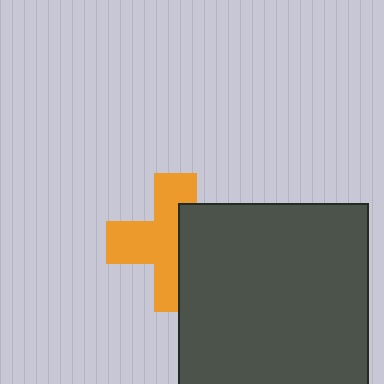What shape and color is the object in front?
The object in front is a dark gray square.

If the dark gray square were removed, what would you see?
You would see the complete orange cross.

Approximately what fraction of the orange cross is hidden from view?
Roughly 41% of the orange cross is hidden behind the dark gray square.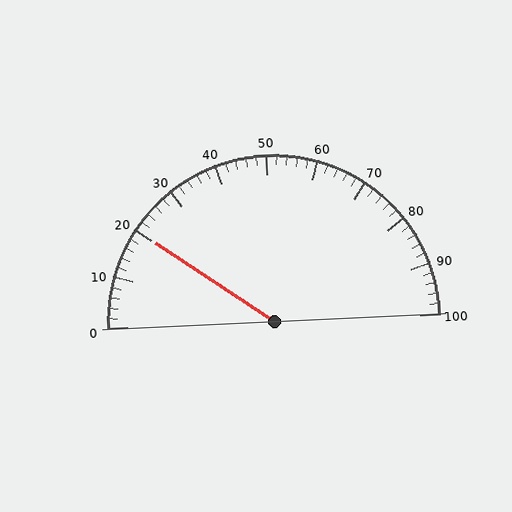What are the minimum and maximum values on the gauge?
The gauge ranges from 0 to 100.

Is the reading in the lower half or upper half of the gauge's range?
The reading is in the lower half of the range (0 to 100).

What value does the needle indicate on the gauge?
The needle indicates approximately 20.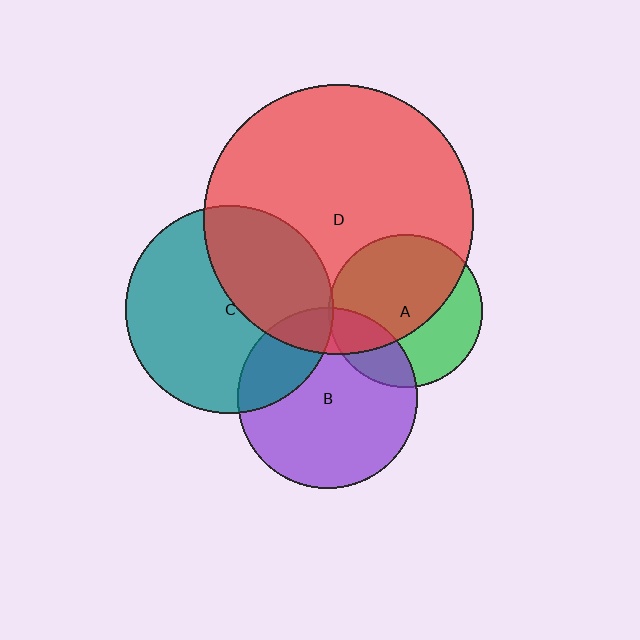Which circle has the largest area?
Circle D (red).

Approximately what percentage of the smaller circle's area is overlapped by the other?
Approximately 15%.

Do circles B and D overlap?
Yes.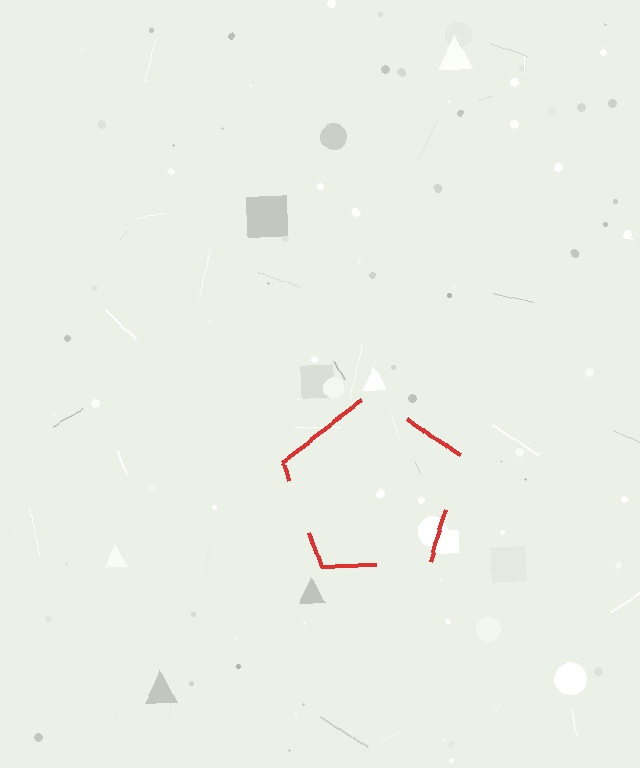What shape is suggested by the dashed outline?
The dashed outline suggests a pentagon.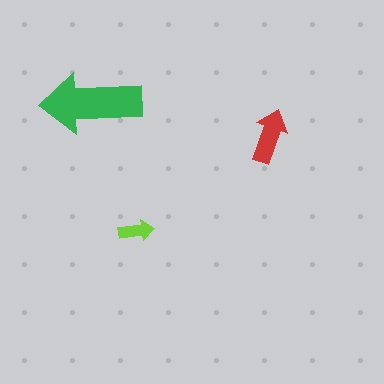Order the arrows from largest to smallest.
the green one, the red one, the lime one.